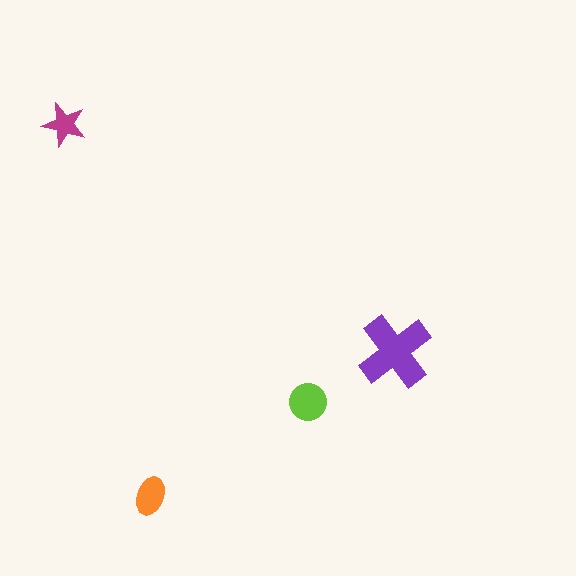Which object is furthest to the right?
The purple cross is rightmost.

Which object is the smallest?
The magenta star.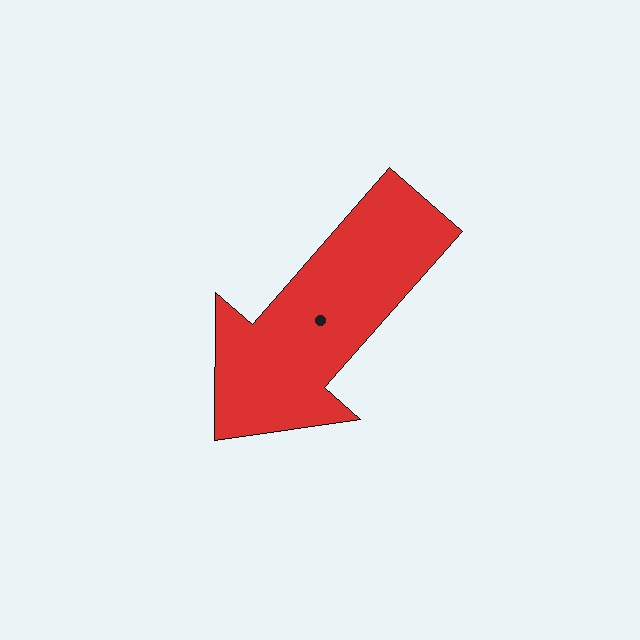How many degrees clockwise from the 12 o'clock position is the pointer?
Approximately 221 degrees.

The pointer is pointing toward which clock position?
Roughly 7 o'clock.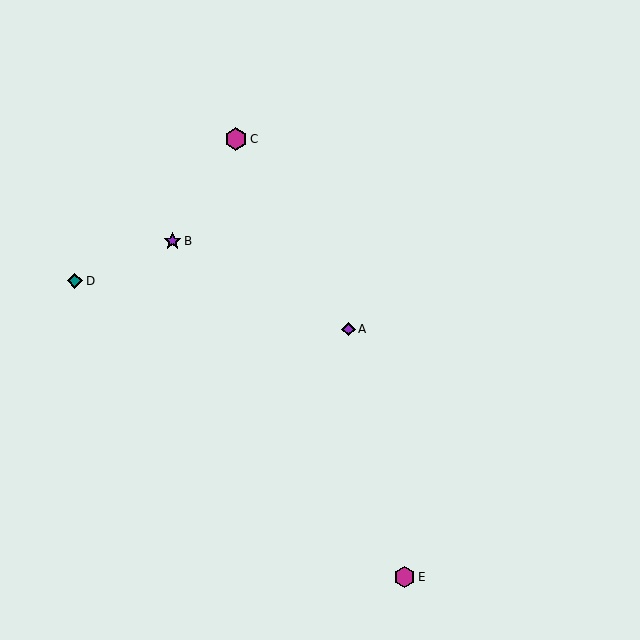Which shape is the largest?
The magenta hexagon (labeled C) is the largest.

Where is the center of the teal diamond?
The center of the teal diamond is at (75, 281).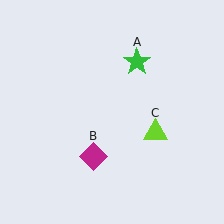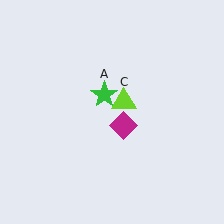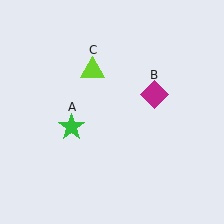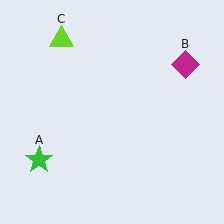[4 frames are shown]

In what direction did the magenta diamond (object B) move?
The magenta diamond (object B) moved up and to the right.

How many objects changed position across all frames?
3 objects changed position: green star (object A), magenta diamond (object B), lime triangle (object C).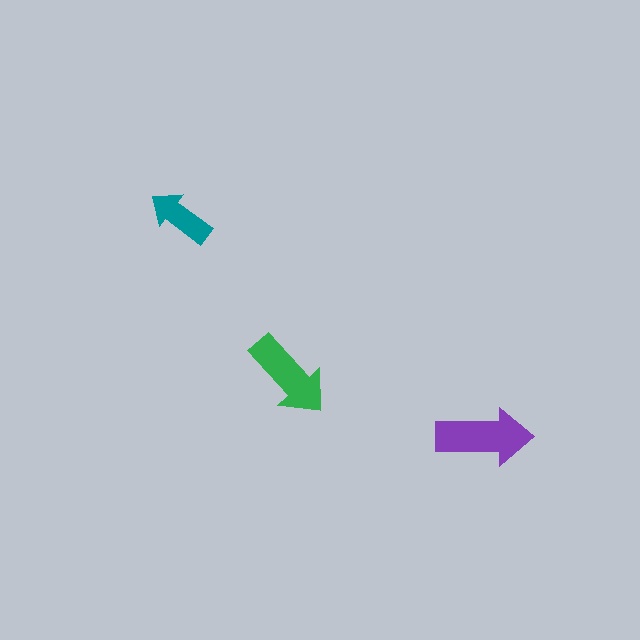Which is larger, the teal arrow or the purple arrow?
The purple one.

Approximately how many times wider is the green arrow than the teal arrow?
About 1.5 times wider.